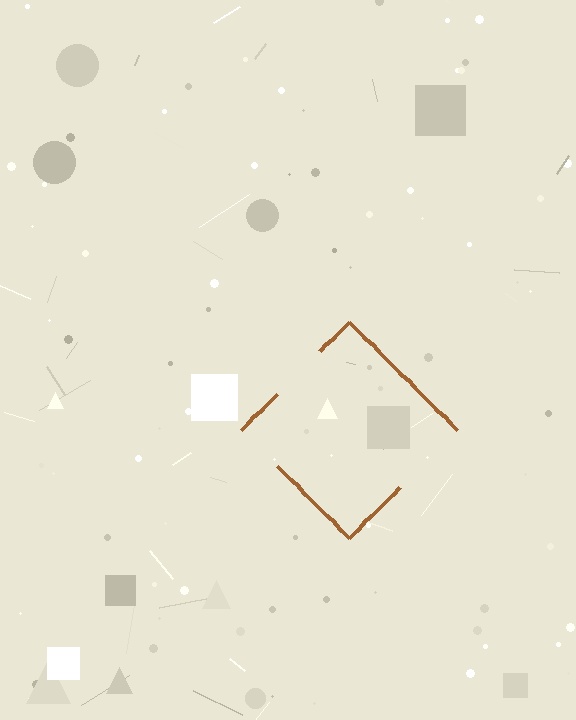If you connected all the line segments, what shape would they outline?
They would outline a diamond.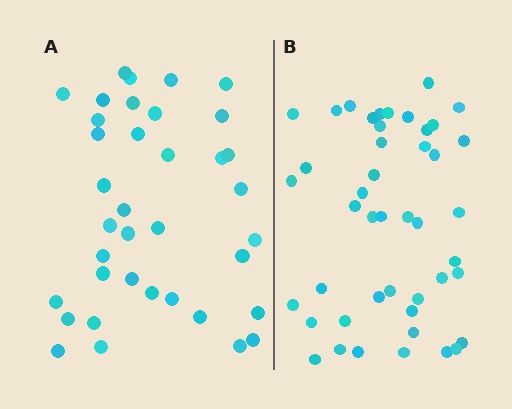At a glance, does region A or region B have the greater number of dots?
Region B (the right region) has more dots.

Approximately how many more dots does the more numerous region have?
Region B has roughly 8 or so more dots than region A.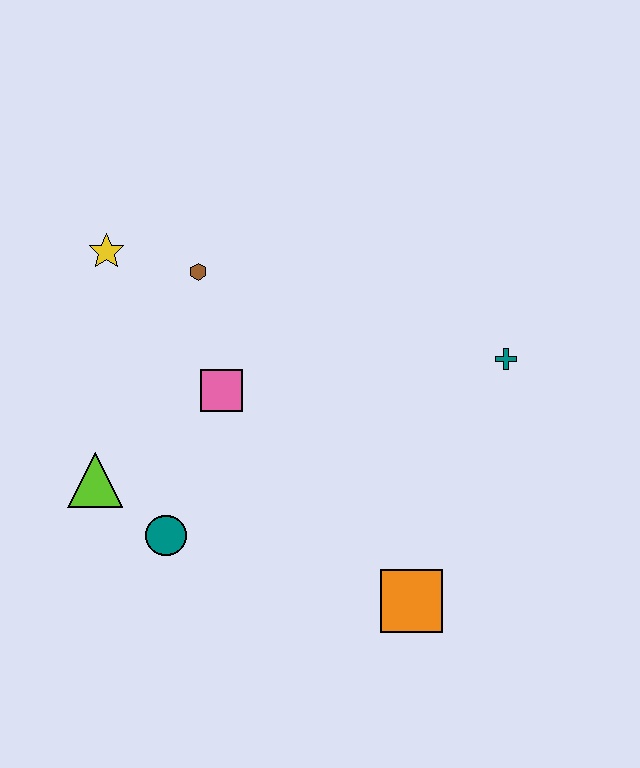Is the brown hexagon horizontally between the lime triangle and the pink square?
Yes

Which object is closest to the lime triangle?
The teal circle is closest to the lime triangle.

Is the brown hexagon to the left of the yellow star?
No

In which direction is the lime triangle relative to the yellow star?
The lime triangle is below the yellow star.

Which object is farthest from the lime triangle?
The teal cross is farthest from the lime triangle.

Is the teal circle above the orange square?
Yes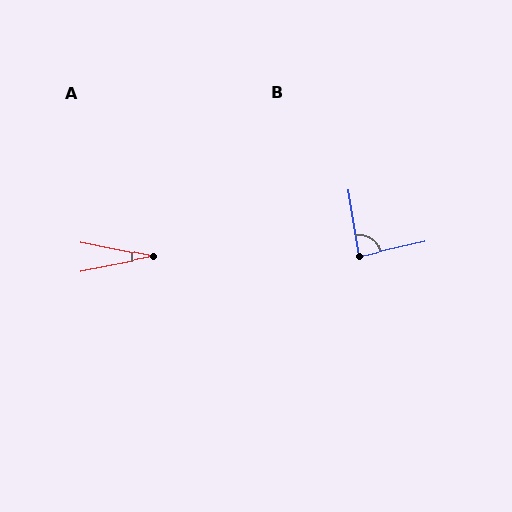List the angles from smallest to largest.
A (23°), B (86°).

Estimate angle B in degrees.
Approximately 86 degrees.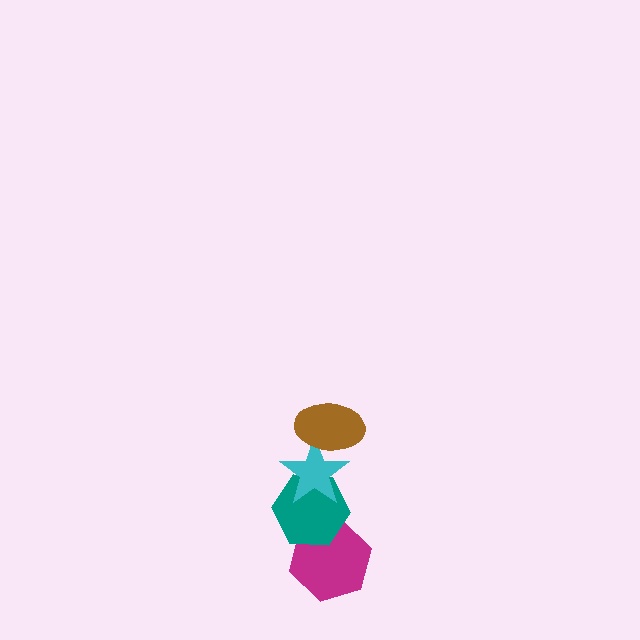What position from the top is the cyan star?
The cyan star is 2nd from the top.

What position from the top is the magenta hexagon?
The magenta hexagon is 4th from the top.